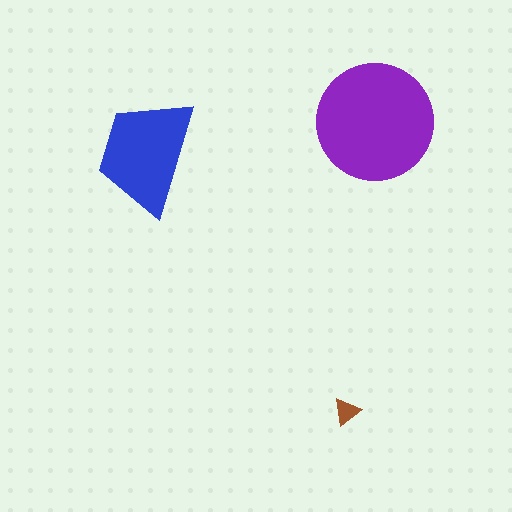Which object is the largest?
The purple circle.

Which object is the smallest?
The brown triangle.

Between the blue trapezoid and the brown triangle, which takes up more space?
The blue trapezoid.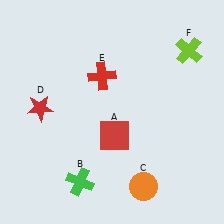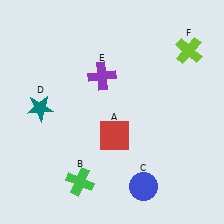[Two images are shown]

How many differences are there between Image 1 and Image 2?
There are 3 differences between the two images.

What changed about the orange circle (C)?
In Image 1, C is orange. In Image 2, it changed to blue.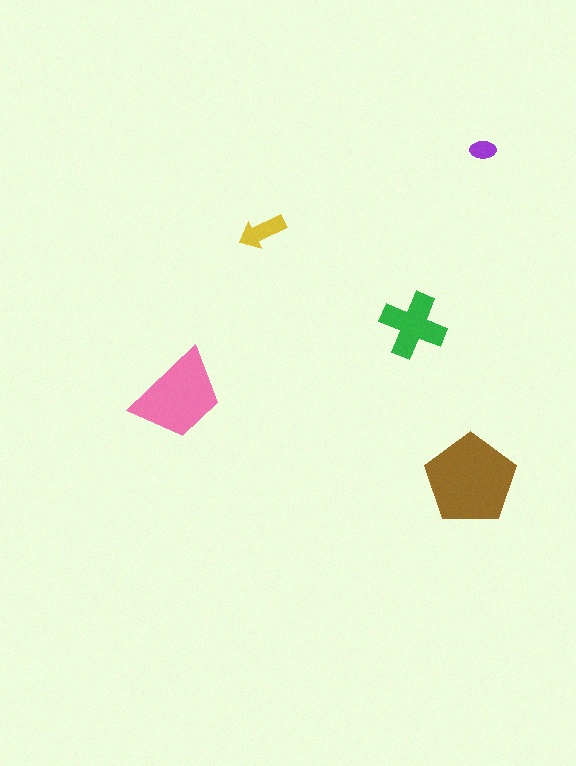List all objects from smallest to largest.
The purple ellipse, the yellow arrow, the green cross, the pink trapezoid, the brown pentagon.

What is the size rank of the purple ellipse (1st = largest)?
5th.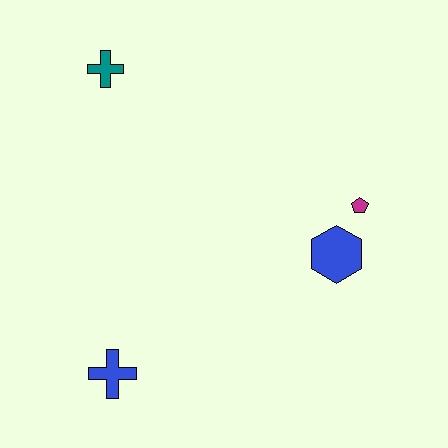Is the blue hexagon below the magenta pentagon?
Yes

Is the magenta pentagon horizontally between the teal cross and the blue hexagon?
No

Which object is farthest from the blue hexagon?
The teal cross is farthest from the blue hexagon.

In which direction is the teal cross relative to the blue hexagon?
The teal cross is to the left of the blue hexagon.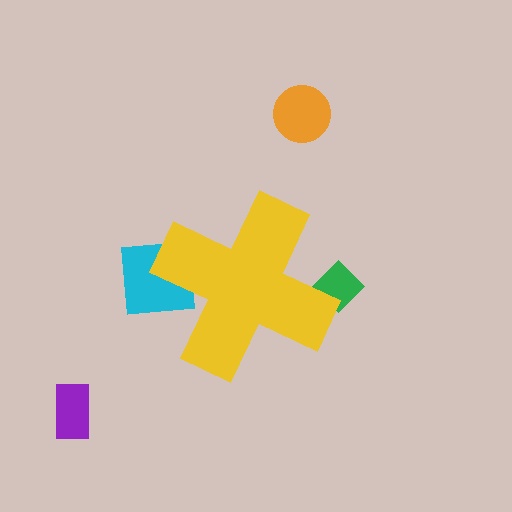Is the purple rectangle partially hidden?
No, the purple rectangle is fully visible.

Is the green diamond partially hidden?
Yes, the green diamond is partially hidden behind the yellow cross.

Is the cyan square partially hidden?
Yes, the cyan square is partially hidden behind the yellow cross.